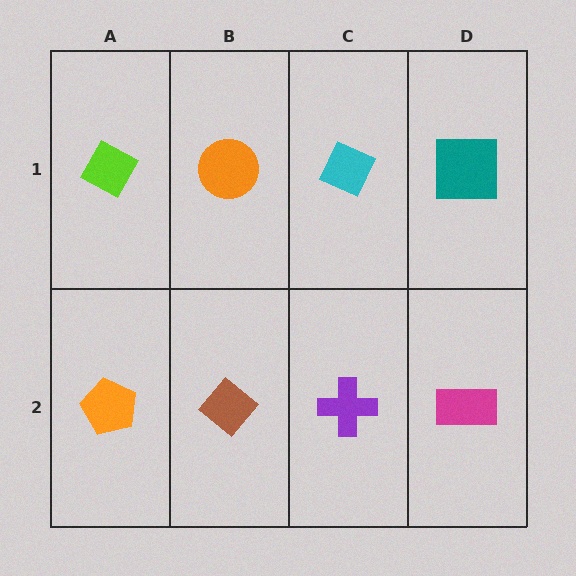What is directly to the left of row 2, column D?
A purple cross.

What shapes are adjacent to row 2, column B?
An orange circle (row 1, column B), an orange pentagon (row 2, column A), a purple cross (row 2, column C).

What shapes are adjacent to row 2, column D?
A teal square (row 1, column D), a purple cross (row 2, column C).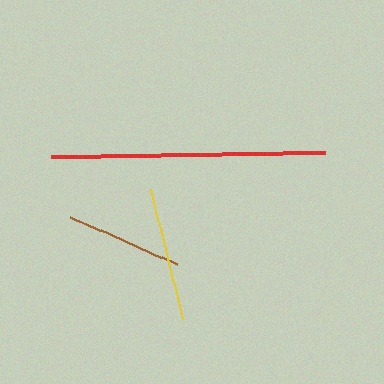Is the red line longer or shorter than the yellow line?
The red line is longer than the yellow line.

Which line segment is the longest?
The red line is the longest at approximately 274 pixels.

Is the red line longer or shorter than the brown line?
The red line is longer than the brown line.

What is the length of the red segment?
The red segment is approximately 274 pixels long.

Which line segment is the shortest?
The brown line is the shortest at approximately 116 pixels.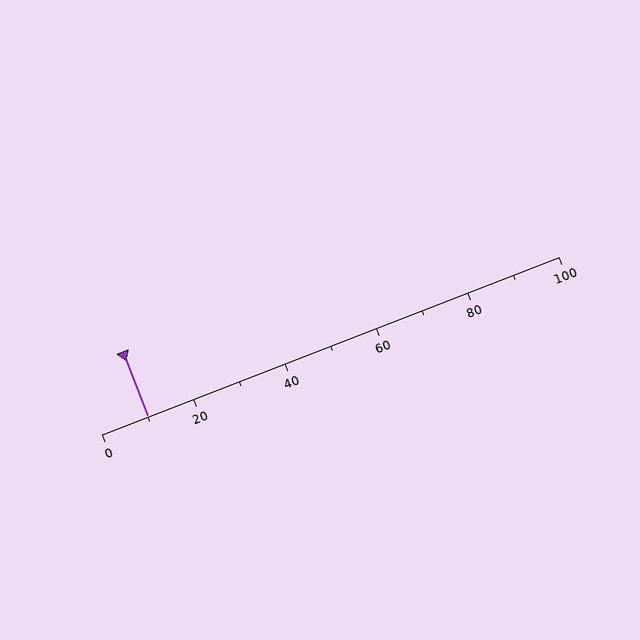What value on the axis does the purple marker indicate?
The marker indicates approximately 10.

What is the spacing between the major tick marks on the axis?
The major ticks are spaced 20 apart.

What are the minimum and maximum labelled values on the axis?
The axis runs from 0 to 100.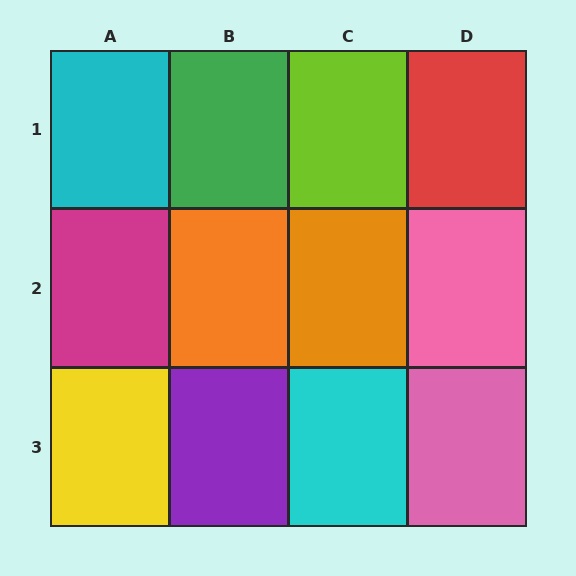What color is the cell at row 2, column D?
Pink.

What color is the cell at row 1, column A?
Cyan.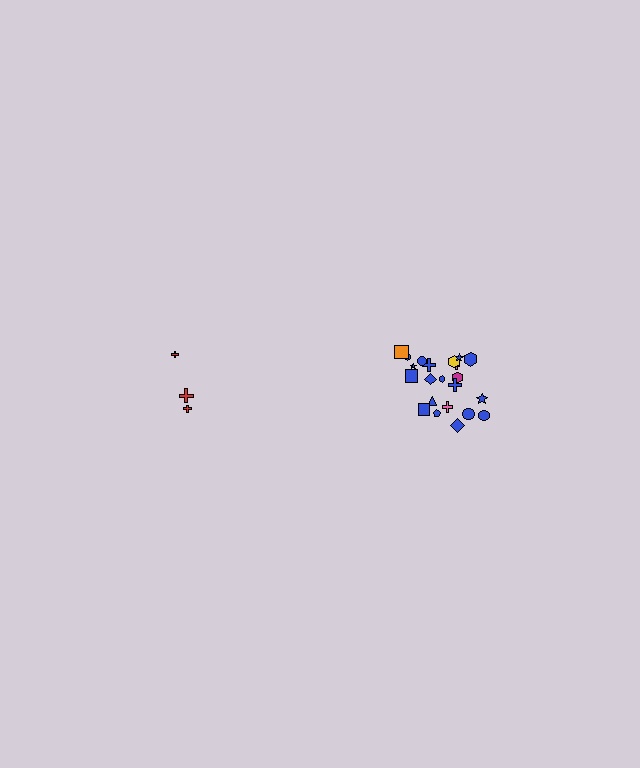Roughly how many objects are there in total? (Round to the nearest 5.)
Roughly 25 objects in total.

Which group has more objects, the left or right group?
The right group.